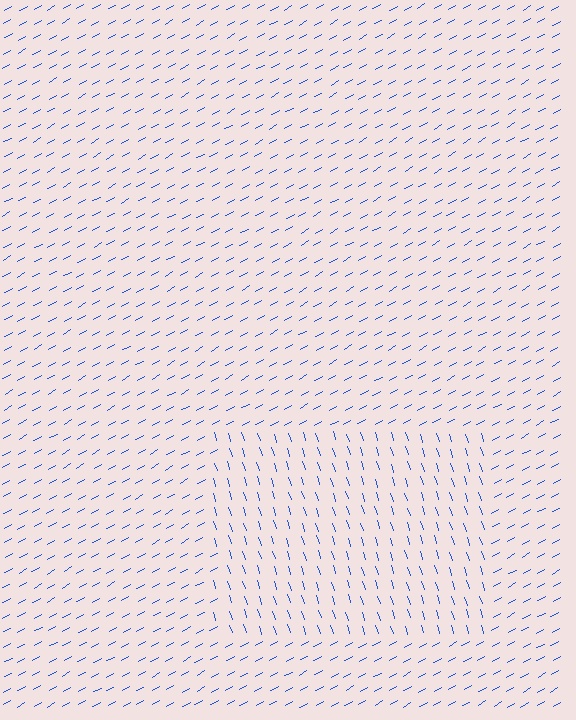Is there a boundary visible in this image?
Yes, there is a texture boundary formed by a change in line orientation.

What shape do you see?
I see a rectangle.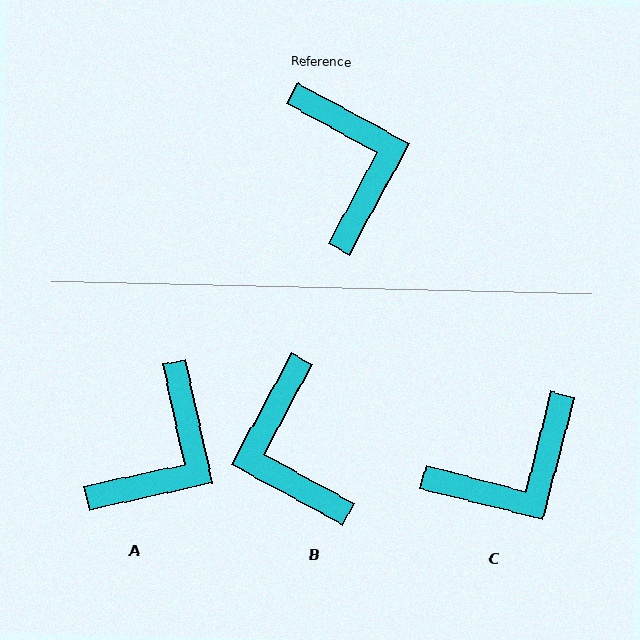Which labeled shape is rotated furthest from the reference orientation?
B, about 180 degrees away.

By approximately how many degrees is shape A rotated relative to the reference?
Approximately 49 degrees clockwise.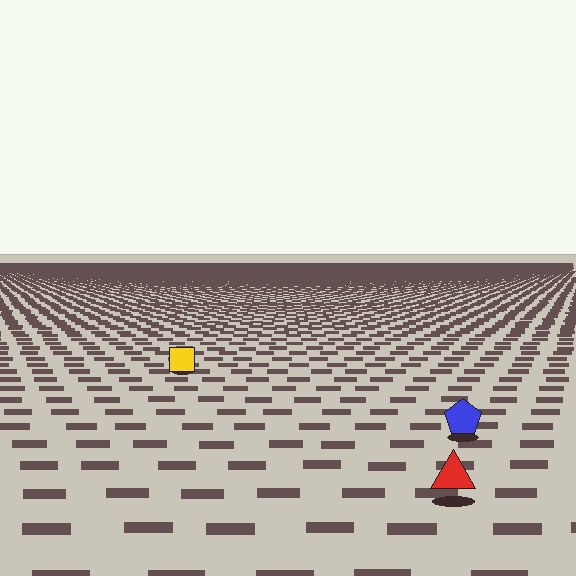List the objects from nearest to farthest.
From nearest to farthest: the red triangle, the blue pentagon, the yellow square.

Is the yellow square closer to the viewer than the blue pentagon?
No. The blue pentagon is closer — you can tell from the texture gradient: the ground texture is coarser near it.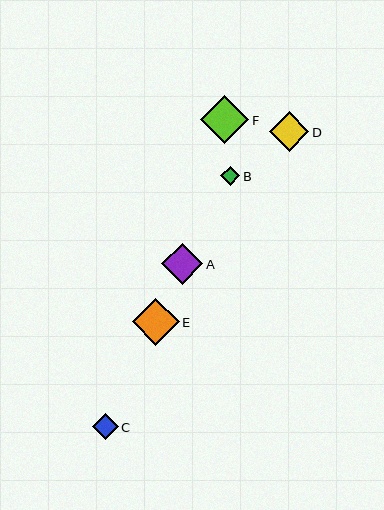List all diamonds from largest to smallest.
From largest to smallest: F, E, A, D, C, B.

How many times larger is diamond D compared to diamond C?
Diamond D is approximately 1.6 times the size of diamond C.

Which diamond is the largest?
Diamond F is the largest with a size of approximately 48 pixels.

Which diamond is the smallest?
Diamond B is the smallest with a size of approximately 19 pixels.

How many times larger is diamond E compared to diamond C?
Diamond E is approximately 1.8 times the size of diamond C.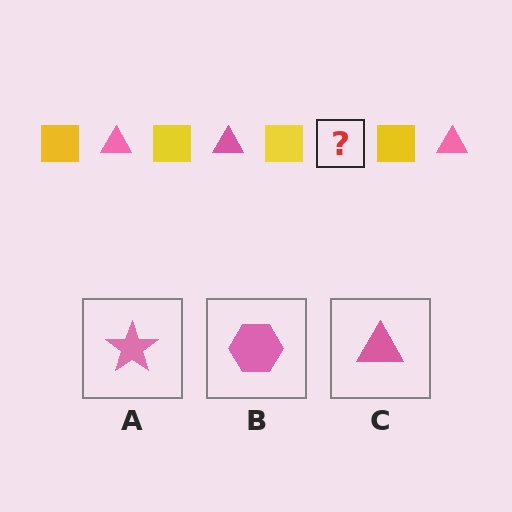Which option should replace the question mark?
Option C.